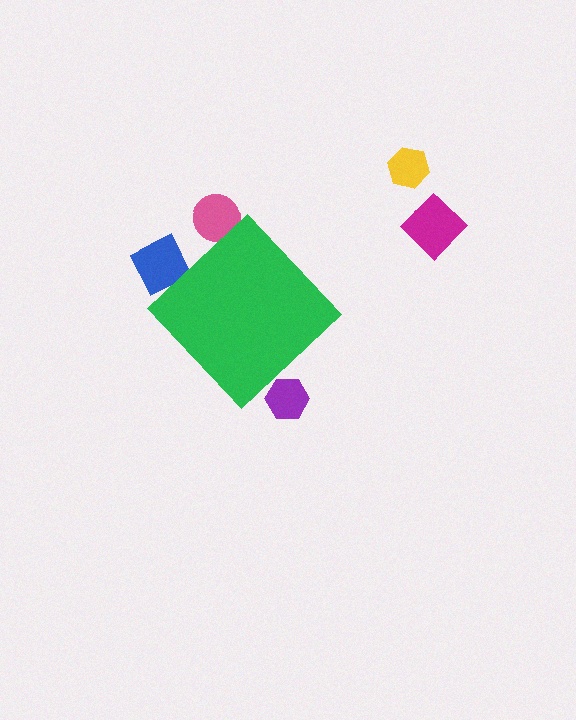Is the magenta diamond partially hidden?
No, the magenta diamond is fully visible.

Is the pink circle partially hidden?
Yes, the pink circle is partially hidden behind the green diamond.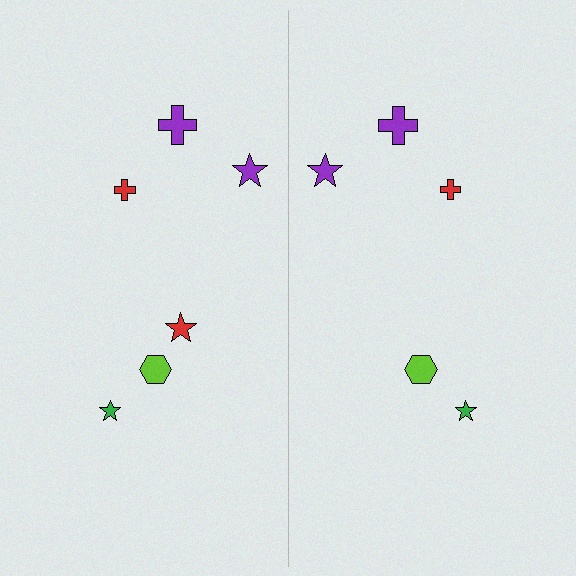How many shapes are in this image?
There are 11 shapes in this image.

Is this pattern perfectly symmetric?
No, the pattern is not perfectly symmetric. A red star is missing from the right side.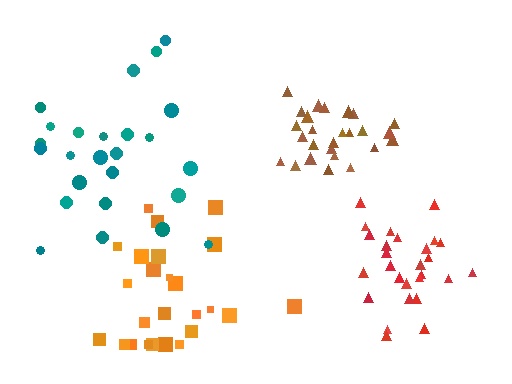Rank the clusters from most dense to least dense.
brown, red, orange, teal.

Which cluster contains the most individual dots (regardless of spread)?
Red (27).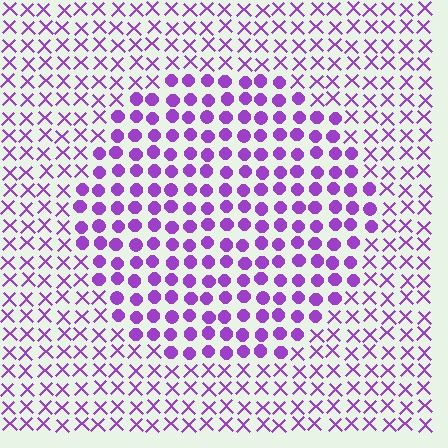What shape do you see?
I see a circle.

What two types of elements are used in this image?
The image uses circles inside the circle region and X marks outside it.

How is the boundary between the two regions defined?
The boundary is defined by a change in element shape: circles inside vs. X marks outside. All elements share the same color and spacing.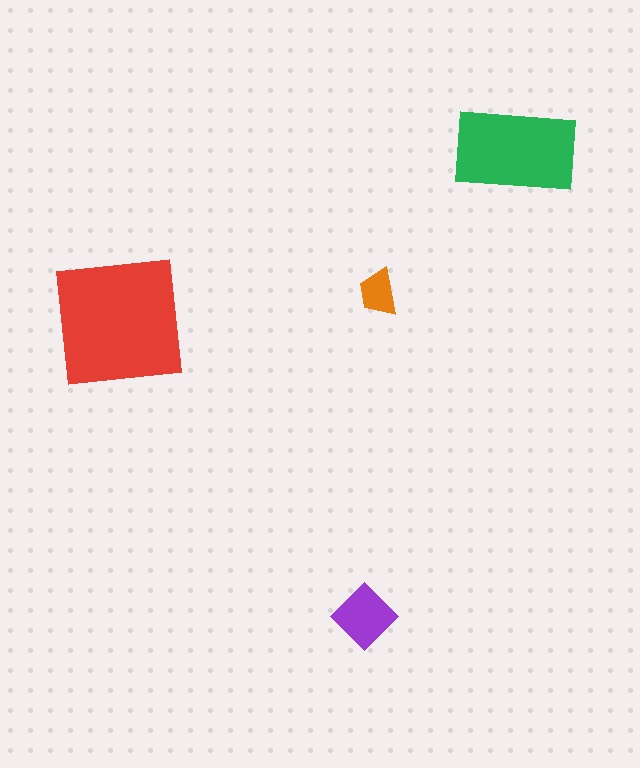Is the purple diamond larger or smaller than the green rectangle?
Smaller.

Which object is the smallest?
The orange trapezoid.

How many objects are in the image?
There are 4 objects in the image.